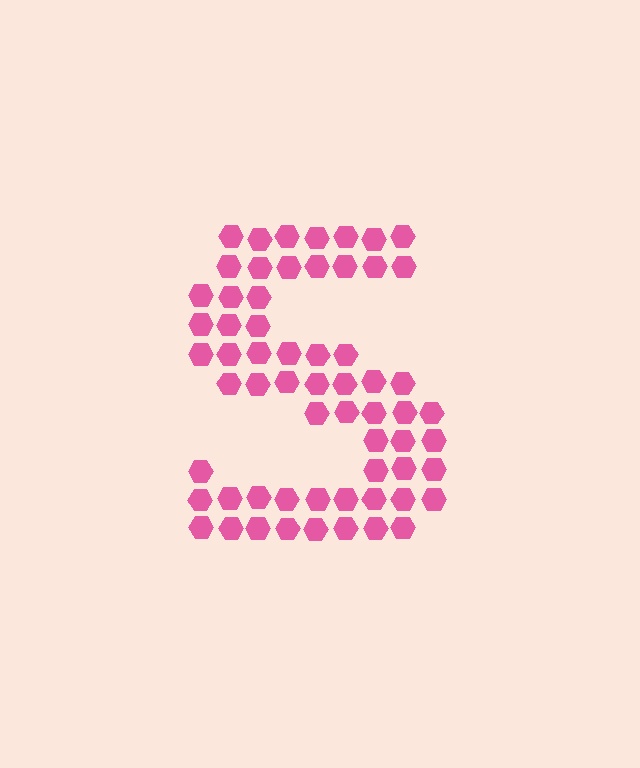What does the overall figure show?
The overall figure shows the letter S.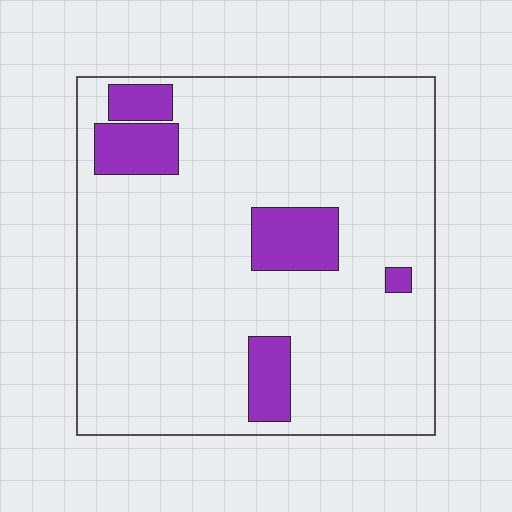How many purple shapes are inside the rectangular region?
5.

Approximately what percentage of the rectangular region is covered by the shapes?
Approximately 15%.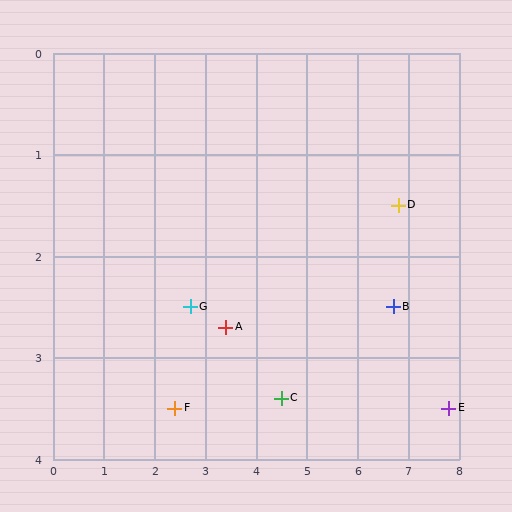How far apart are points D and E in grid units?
Points D and E are about 2.2 grid units apart.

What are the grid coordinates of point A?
Point A is at approximately (3.4, 2.7).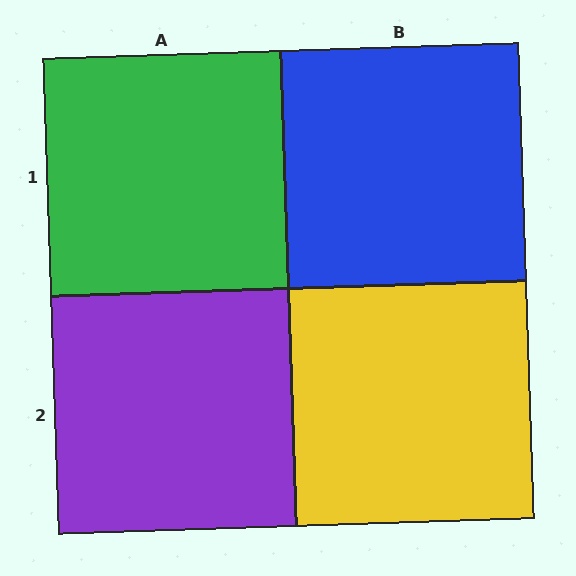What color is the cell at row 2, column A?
Purple.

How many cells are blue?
1 cell is blue.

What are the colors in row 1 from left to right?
Green, blue.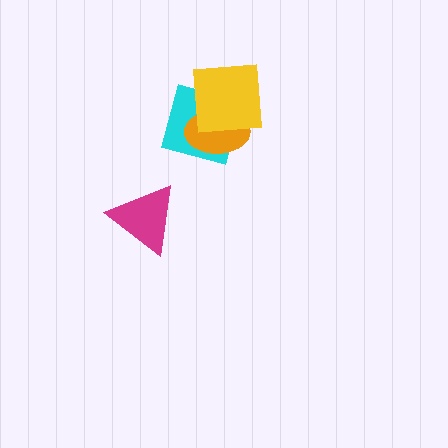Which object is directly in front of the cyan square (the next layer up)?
The orange ellipse is directly in front of the cyan square.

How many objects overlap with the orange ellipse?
2 objects overlap with the orange ellipse.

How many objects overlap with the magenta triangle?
0 objects overlap with the magenta triangle.